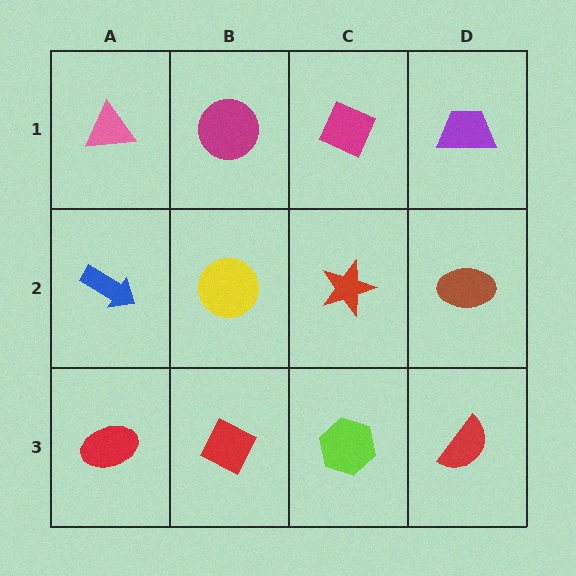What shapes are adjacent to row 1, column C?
A red star (row 2, column C), a magenta circle (row 1, column B), a purple trapezoid (row 1, column D).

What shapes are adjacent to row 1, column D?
A brown ellipse (row 2, column D), a magenta diamond (row 1, column C).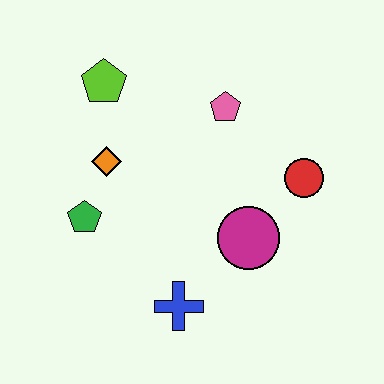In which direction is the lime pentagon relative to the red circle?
The lime pentagon is to the left of the red circle.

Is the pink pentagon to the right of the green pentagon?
Yes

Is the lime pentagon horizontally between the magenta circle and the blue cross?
No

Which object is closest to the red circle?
The magenta circle is closest to the red circle.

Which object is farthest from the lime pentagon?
The blue cross is farthest from the lime pentagon.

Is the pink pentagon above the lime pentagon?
No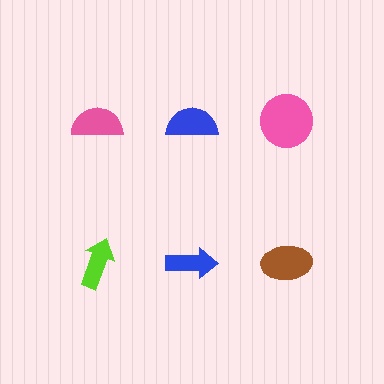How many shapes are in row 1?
3 shapes.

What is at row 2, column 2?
A blue arrow.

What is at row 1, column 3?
A pink circle.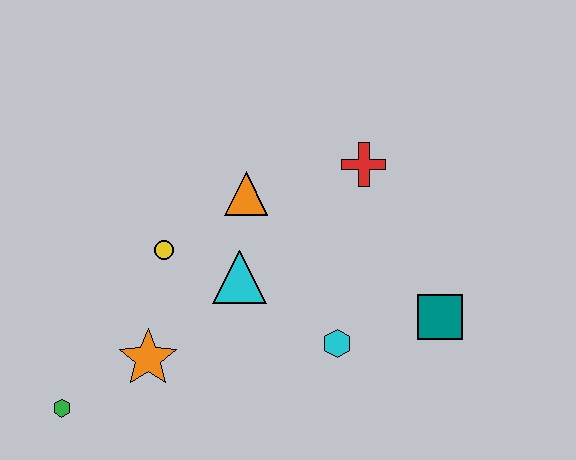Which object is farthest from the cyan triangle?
The green hexagon is farthest from the cyan triangle.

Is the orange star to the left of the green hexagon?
No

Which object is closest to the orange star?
The green hexagon is closest to the orange star.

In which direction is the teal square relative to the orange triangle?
The teal square is to the right of the orange triangle.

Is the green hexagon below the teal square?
Yes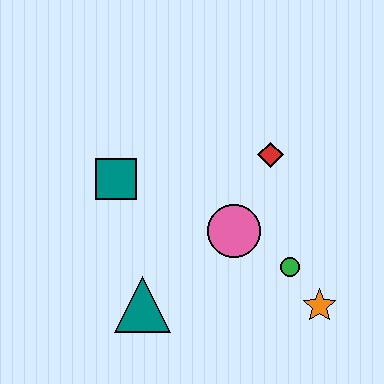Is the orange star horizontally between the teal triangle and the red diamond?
No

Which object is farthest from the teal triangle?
The red diamond is farthest from the teal triangle.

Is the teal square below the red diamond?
Yes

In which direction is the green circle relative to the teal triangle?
The green circle is to the right of the teal triangle.